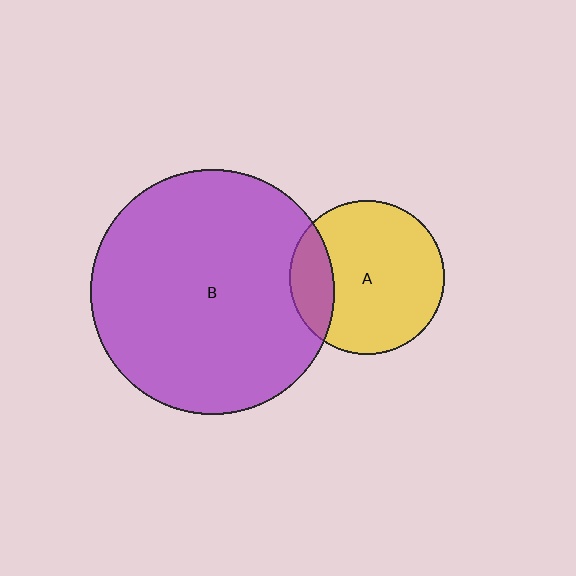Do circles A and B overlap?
Yes.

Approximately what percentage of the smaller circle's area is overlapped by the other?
Approximately 20%.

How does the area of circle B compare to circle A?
Approximately 2.5 times.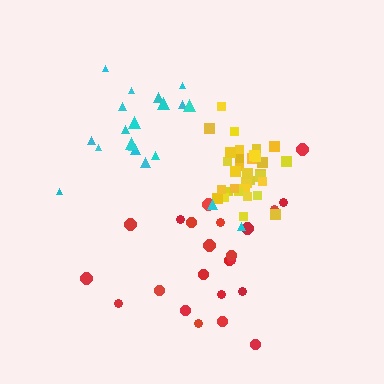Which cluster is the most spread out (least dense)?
Cyan.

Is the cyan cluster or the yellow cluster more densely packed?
Yellow.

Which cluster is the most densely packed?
Yellow.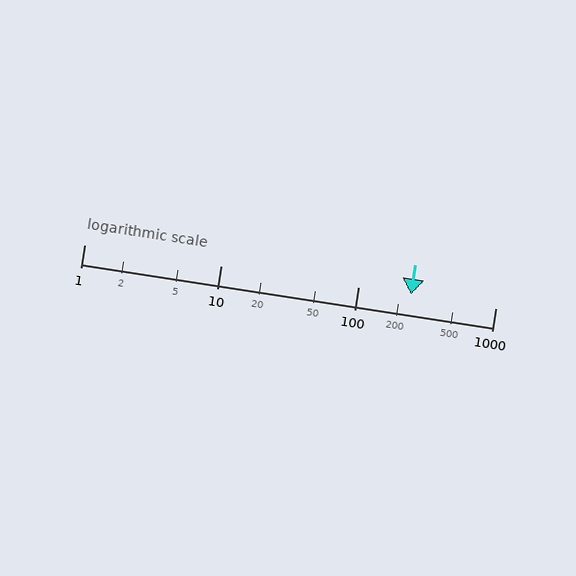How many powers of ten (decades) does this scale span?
The scale spans 3 decades, from 1 to 1000.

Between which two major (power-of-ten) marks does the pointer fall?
The pointer is between 100 and 1000.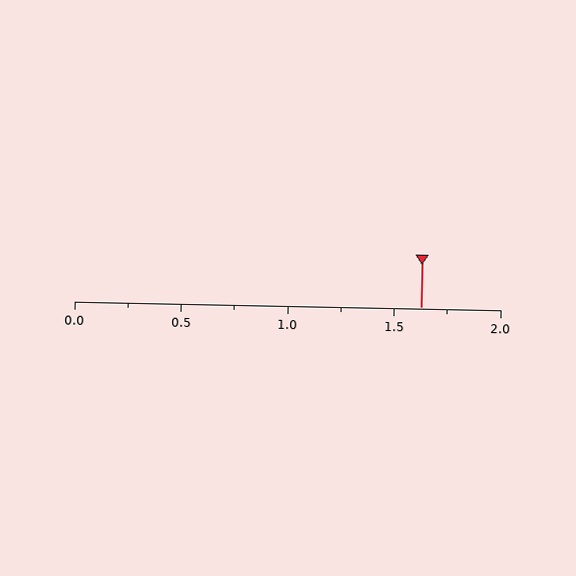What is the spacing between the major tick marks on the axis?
The major ticks are spaced 0.5 apart.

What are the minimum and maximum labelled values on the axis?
The axis runs from 0.0 to 2.0.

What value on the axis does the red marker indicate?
The marker indicates approximately 1.62.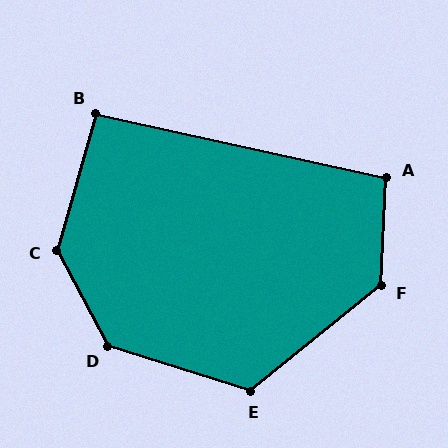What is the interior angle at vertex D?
Approximately 135 degrees (obtuse).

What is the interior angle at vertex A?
Approximately 100 degrees (obtuse).